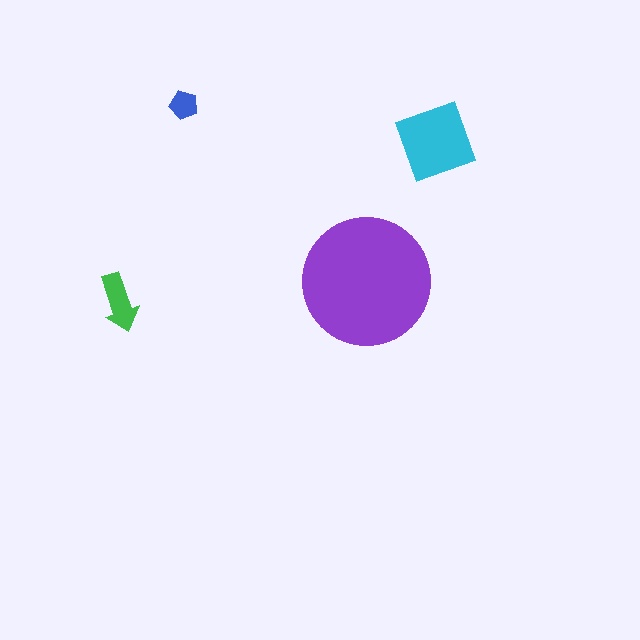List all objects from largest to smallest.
The purple circle, the cyan diamond, the green arrow, the blue pentagon.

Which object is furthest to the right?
The cyan diamond is rightmost.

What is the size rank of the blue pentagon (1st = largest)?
4th.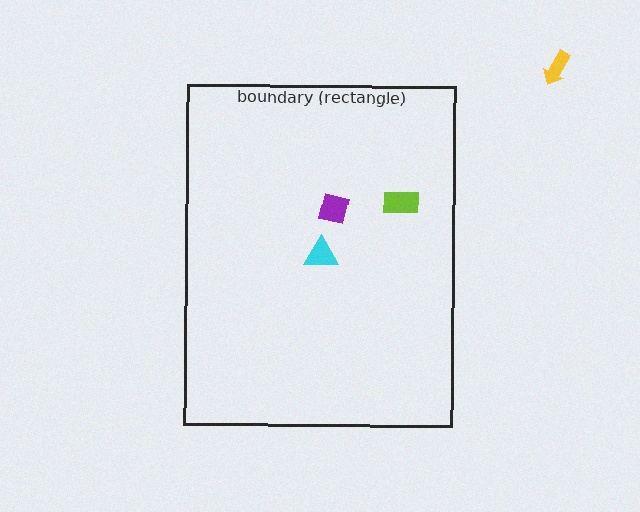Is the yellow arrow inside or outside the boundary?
Outside.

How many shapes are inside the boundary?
3 inside, 1 outside.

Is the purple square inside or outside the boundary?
Inside.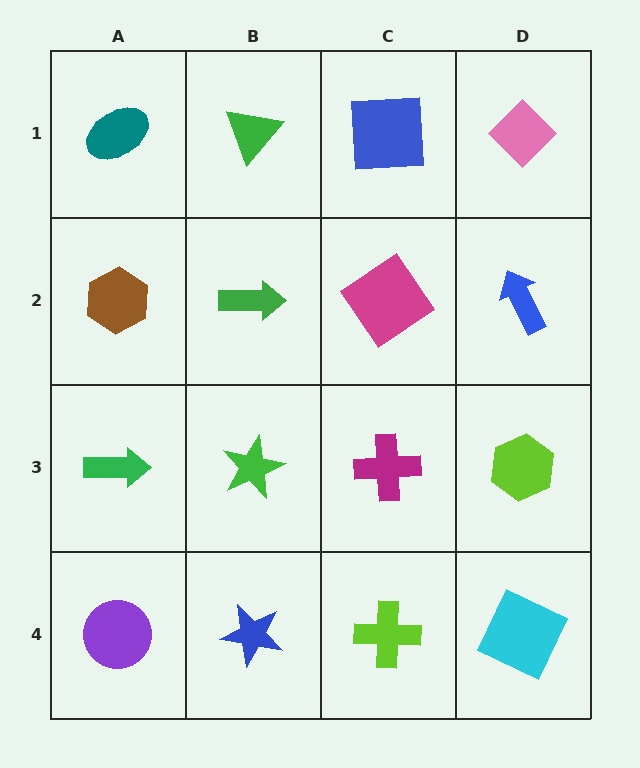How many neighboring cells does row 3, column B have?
4.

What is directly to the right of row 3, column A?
A green star.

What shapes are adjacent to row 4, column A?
A green arrow (row 3, column A), a blue star (row 4, column B).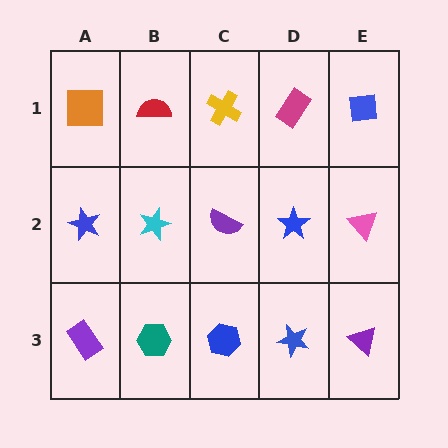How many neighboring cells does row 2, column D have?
4.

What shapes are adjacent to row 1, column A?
A blue star (row 2, column A), a red semicircle (row 1, column B).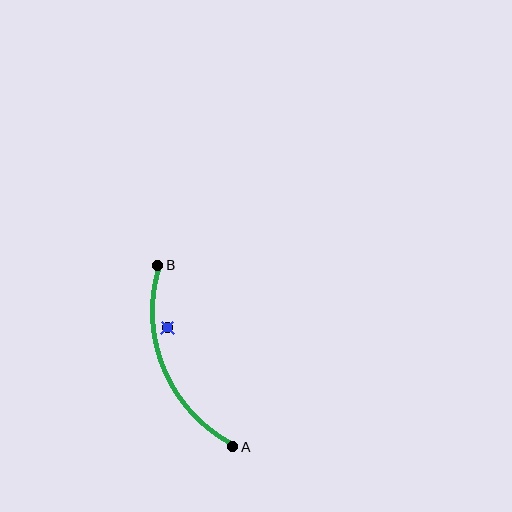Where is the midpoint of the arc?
The arc midpoint is the point on the curve farthest from the straight line joining A and B. It sits to the left of that line.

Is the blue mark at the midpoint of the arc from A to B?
No — the blue mark does not lie on the arc at all. It sits slightly inside the curve.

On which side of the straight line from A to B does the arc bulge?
The arc bulges to the left of the straight line connecting A and B.